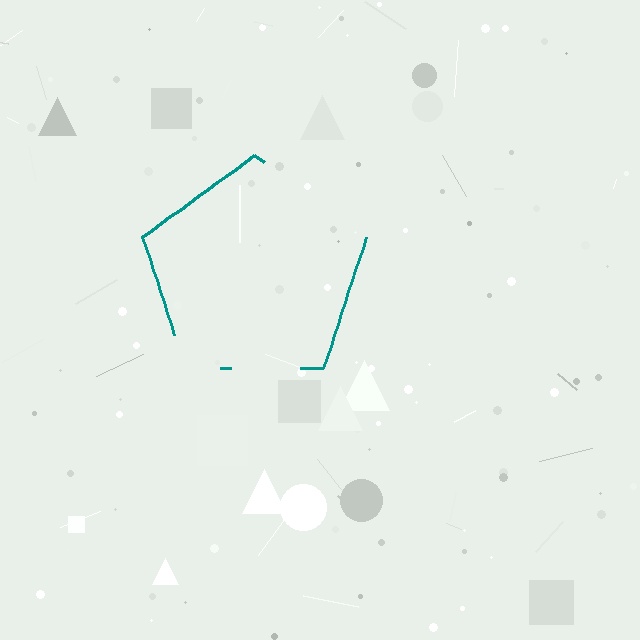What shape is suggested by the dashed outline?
The dashed outline suggests a pentagon.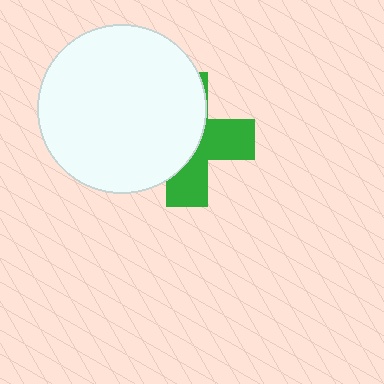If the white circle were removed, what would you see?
You would see the complete green cross.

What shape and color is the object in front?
The object in front is a white circle.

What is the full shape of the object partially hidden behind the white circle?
The partially hidden object is a green cross.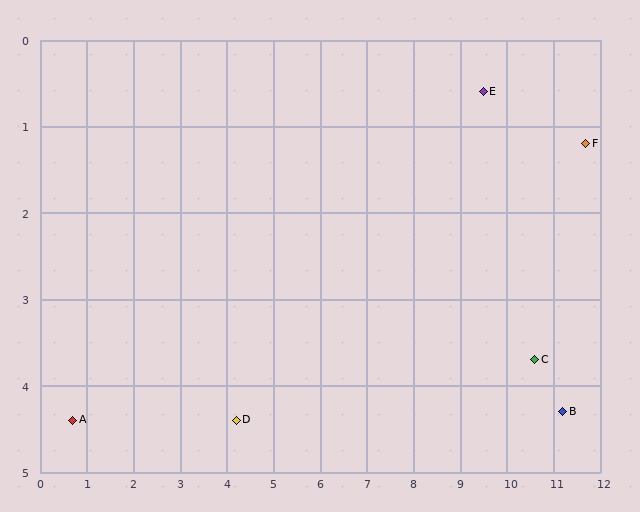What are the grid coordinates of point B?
Point B is at approximately (11.2, 4.3).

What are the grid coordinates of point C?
Point C is at approximately (10.6, 3.7).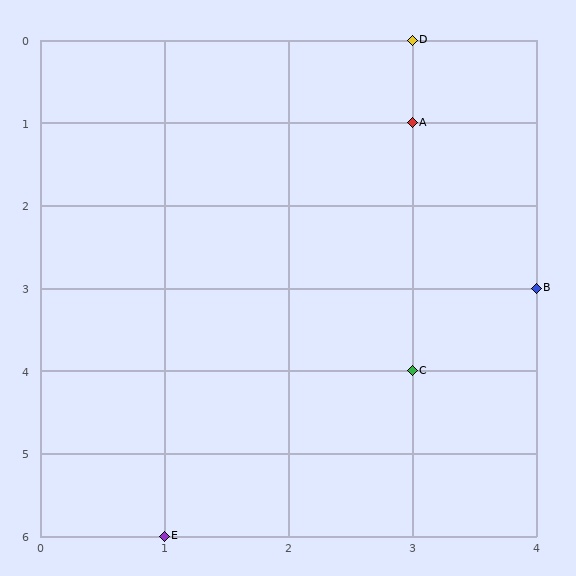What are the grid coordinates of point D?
Point D is at grid coordinates (3, 0).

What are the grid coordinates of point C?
Point C is at grid coordinates (3, 4).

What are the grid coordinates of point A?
Point A is at grid coordinates (3, 1).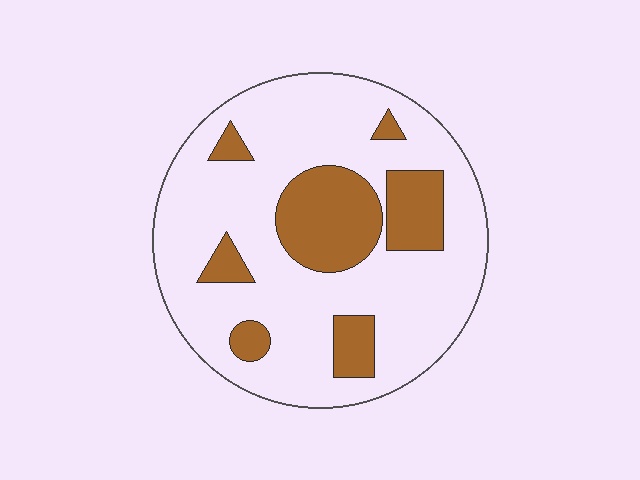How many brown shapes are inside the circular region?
7.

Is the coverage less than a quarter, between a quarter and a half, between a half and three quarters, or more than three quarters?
Less than a quarter.